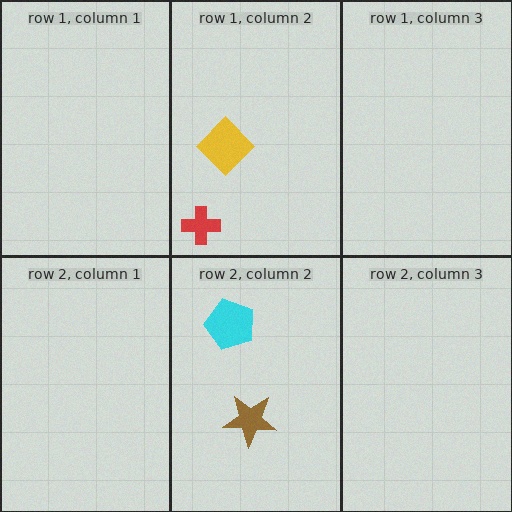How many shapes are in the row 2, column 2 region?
2.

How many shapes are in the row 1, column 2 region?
2.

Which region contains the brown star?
The row 2, column 2 region.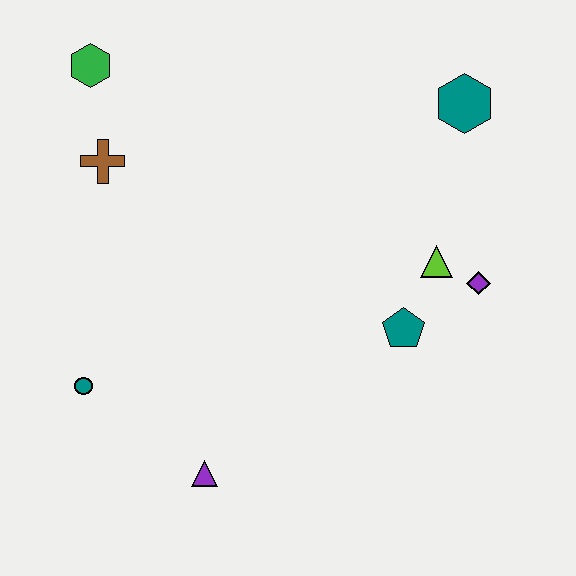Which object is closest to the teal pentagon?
The lime triangle is closest to the teal pentagon.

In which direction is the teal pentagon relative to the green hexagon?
The teal pentagon is to the right of the green hexagon.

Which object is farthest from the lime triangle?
The green hexagon is farthest from the lime triangle.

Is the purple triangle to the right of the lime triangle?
No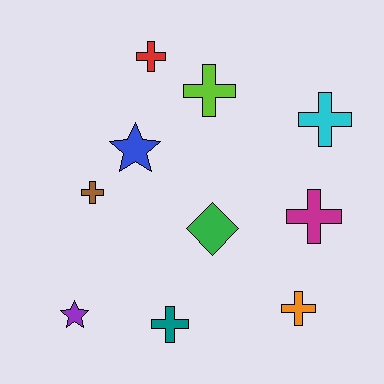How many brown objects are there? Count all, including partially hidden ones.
There is 1 brown object.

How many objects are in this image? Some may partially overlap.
There are 10 objects.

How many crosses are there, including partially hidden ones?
There are 7 crosses.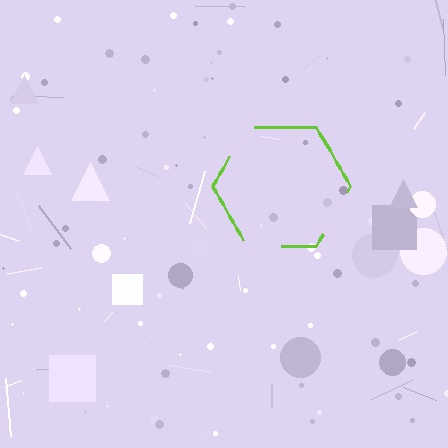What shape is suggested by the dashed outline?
The dashed outline suggests a hexagon.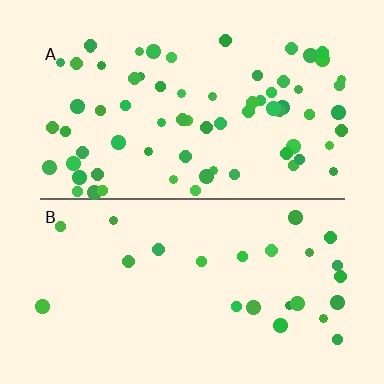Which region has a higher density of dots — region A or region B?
A (the top).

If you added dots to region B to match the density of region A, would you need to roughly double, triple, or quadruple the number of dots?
Approximately triple.